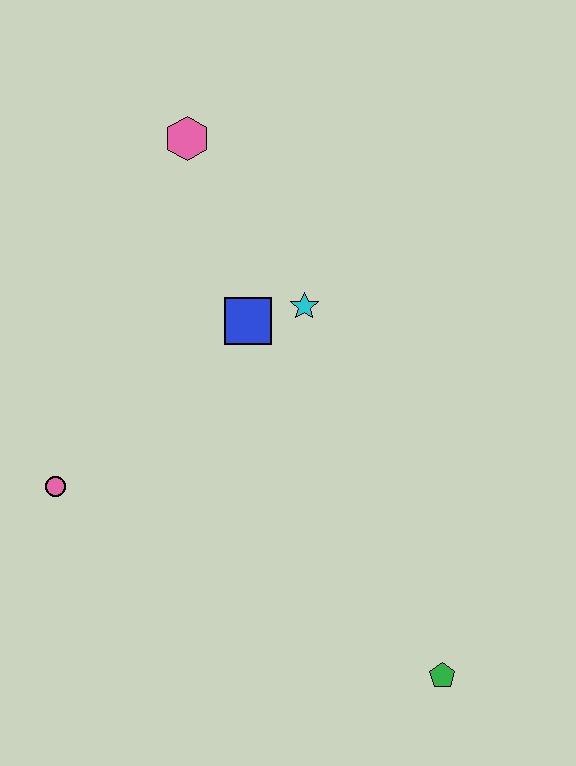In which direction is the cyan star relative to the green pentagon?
The cyan star is above the green pentagon.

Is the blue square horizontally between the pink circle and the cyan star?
Yes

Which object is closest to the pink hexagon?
The blue square is closest to the pink hexagon.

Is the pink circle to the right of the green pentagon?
No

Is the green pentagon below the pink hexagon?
Yes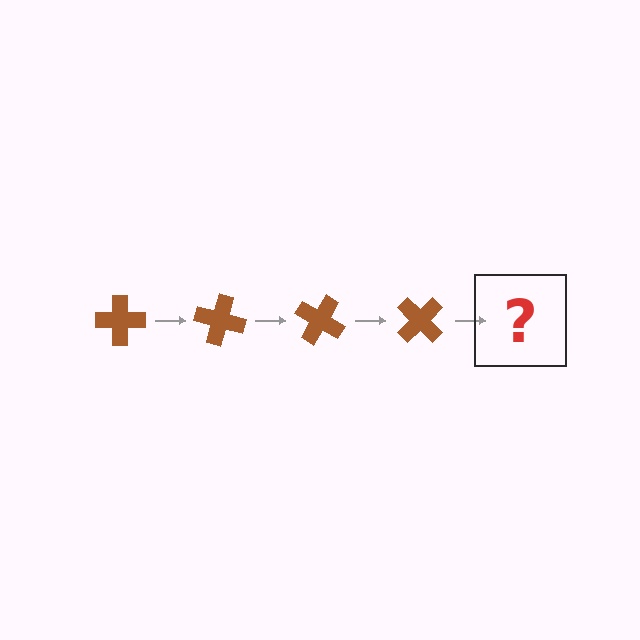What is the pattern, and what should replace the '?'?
The pattern is that the cross rotates 15 degrees each step. The '?' should be a brown cross rotated 60 degrees.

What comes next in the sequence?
The next element should be a brown cross rotated 60 degrees.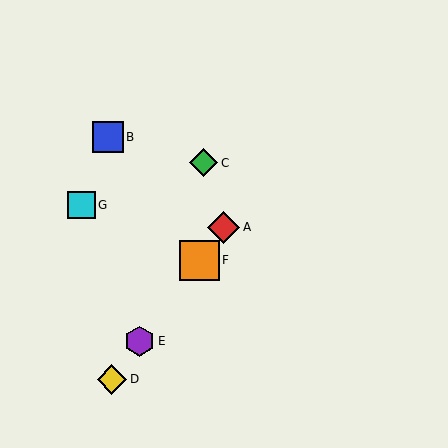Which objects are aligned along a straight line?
Objects A, D, E, F are aligned along a straight line.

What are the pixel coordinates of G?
Object G is at (81, 205).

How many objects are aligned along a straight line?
4 objects (A, D, E, F) are aligned along a straight line.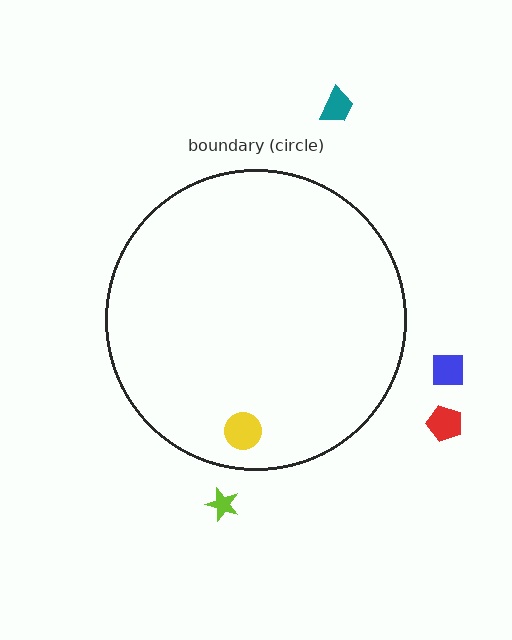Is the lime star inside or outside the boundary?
Outside.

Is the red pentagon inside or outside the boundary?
Outside.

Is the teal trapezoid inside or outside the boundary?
Outside.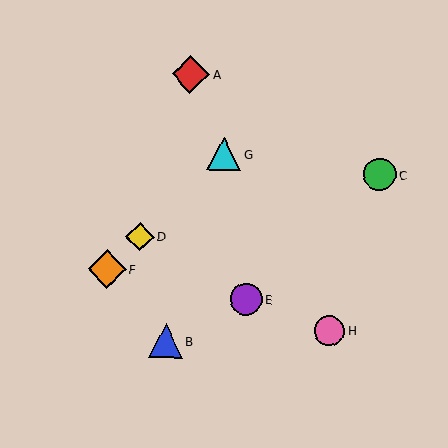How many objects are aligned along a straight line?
3 objects (D, F, G) are aligned along a straight line.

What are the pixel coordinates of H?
Object H is at (329, 331).